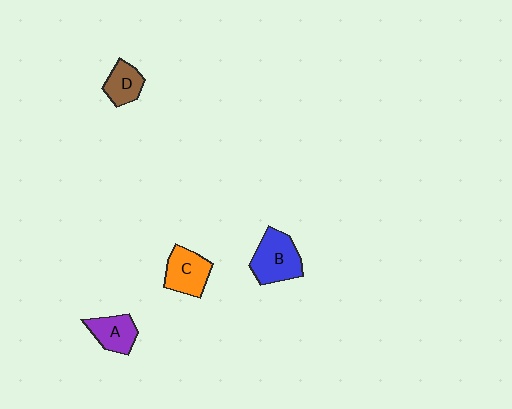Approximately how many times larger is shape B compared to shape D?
Approximately 1.6 times.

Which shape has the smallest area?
Shape D (brown).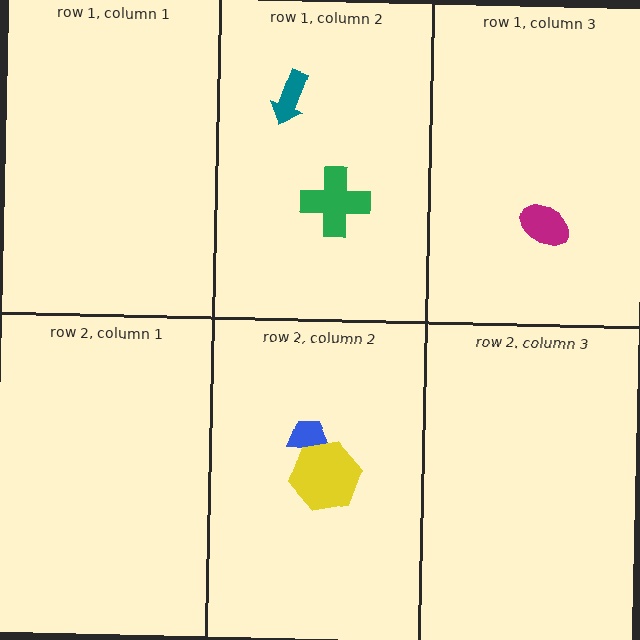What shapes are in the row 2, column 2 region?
The blue trapezoid, the yellow hexagon.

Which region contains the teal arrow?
The row 1, column 2 region.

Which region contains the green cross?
The row 1, column 2 region.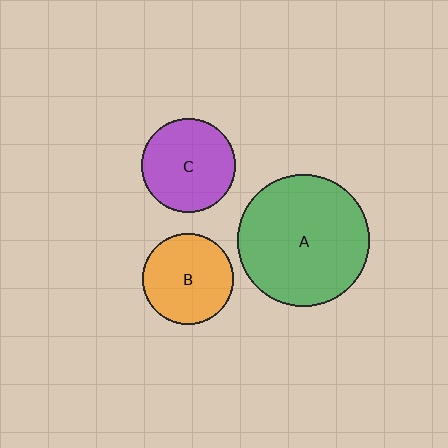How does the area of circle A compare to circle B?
Approximately 2.1 times.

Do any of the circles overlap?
No, none of the circles overlap.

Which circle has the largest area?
Circle A (green).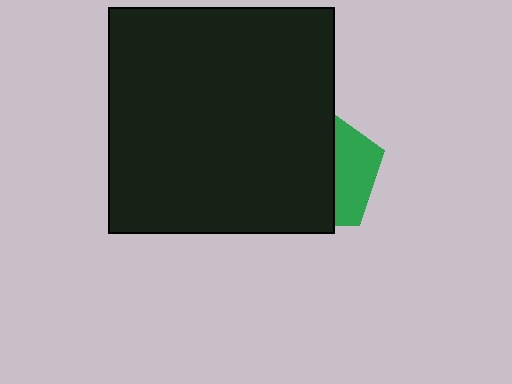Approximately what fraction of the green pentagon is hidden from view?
Roughly 66% of the green pentagon is hidden behind the black square.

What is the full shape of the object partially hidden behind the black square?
The partially hidden object is a green pentagon.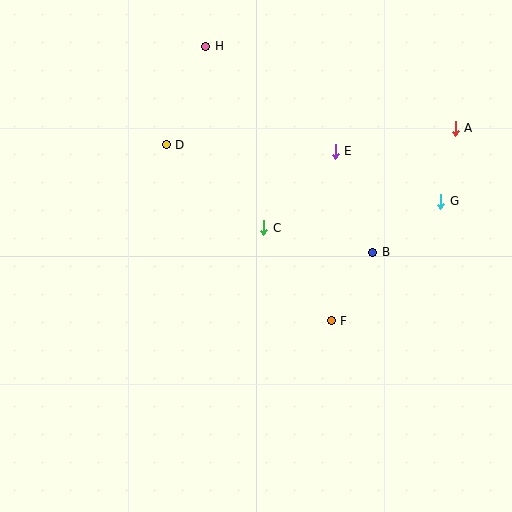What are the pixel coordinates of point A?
Point A is at (455, 128).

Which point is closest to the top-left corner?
Point H is closest to the top-left corner.